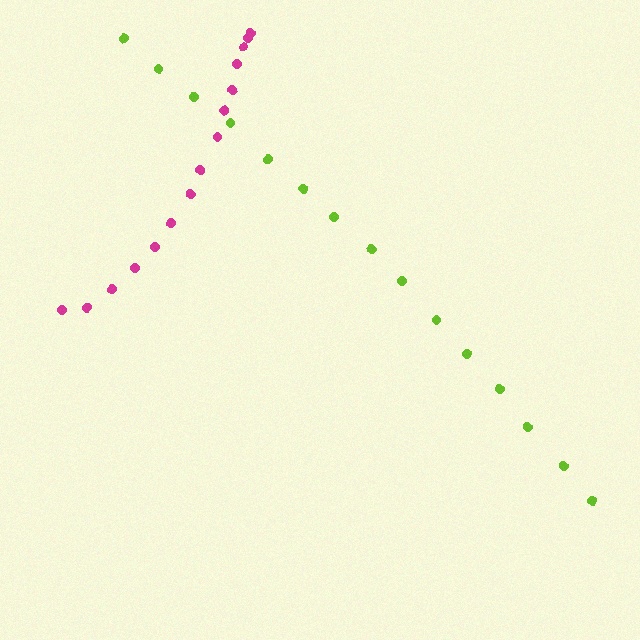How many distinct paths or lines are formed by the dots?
There are 2 distinct paths.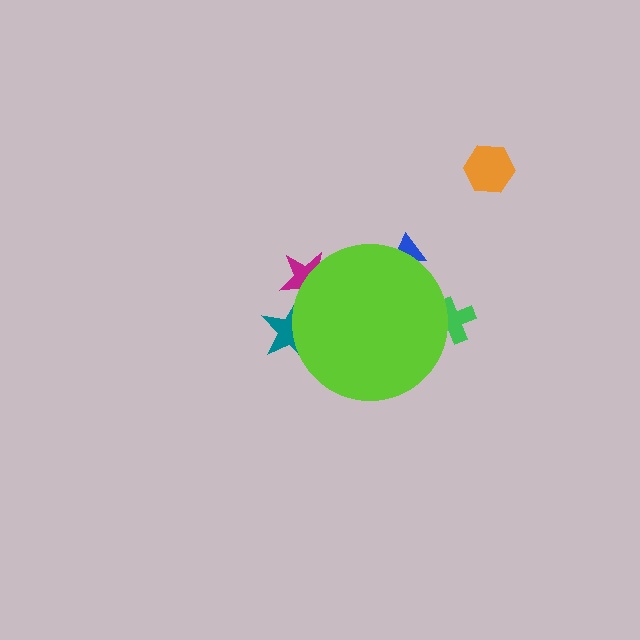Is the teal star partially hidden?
Yes, the teal star is partially hidden behind the lime circle.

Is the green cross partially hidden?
Yes, the green cross is partially hidden behind the lime circle.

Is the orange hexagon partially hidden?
No, the orange hexagon is fully visible.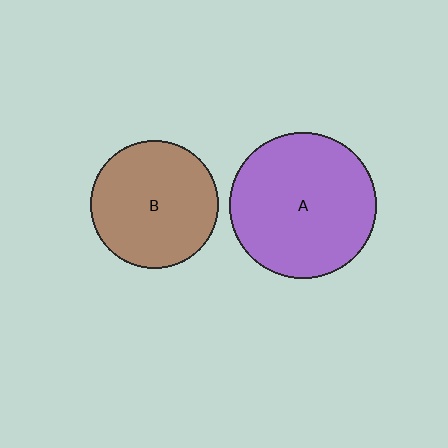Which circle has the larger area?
Circle A (purple).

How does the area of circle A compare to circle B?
Approximately 1.3 times.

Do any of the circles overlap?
No, none of the circles overlap.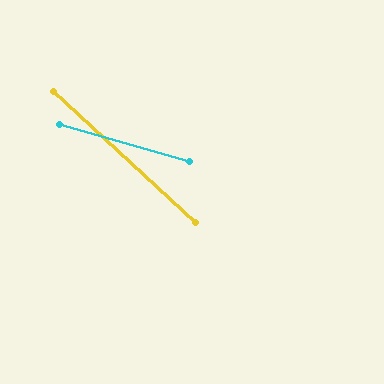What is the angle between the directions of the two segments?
Approximately 27 degrees.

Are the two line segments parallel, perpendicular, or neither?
Neither parallel nor perpendicular — they differ by about 27°.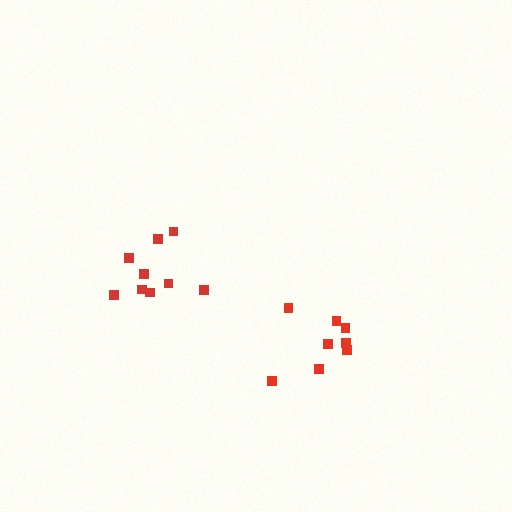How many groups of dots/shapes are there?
There are 2 groups.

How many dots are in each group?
Group 1: 8 dots, Group 2: 9 dots (17 total).